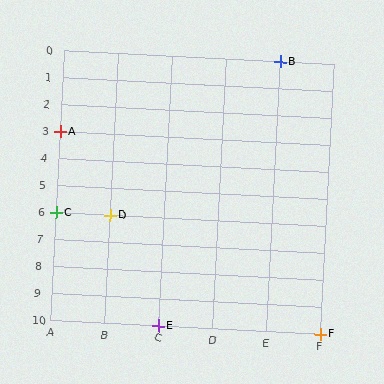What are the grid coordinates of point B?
Point B is at grid coordinates (E, 0).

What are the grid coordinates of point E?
Point E is at grid coordinates (C, 10).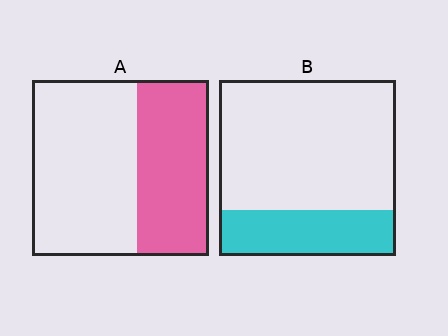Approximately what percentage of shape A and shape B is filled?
A is approximately 40% and B is approximately 25%.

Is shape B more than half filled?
No.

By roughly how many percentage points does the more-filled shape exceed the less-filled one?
By roughly 15 percentage points (A over B).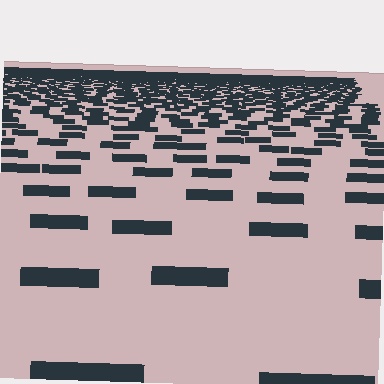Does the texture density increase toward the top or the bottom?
Density increases toward the top.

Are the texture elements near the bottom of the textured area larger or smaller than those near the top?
Larger. Near the bottom, elements are closer to the viewer and appear at a bigger on-screen size.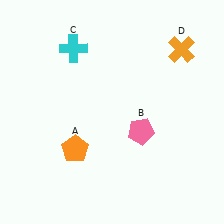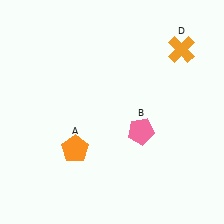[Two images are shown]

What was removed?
The cyan cross (C) was removed in Image 2.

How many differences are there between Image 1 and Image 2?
There is 1 difference between the two images.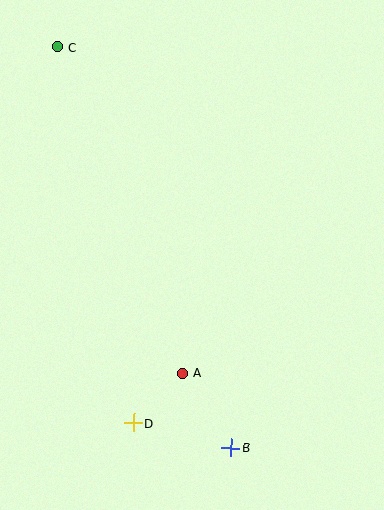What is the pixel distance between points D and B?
The distance between D and B is 101 pixels.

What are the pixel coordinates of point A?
Point A is at (182, 373).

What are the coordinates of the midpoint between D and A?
The midpoint between D and A is at (158, 398).